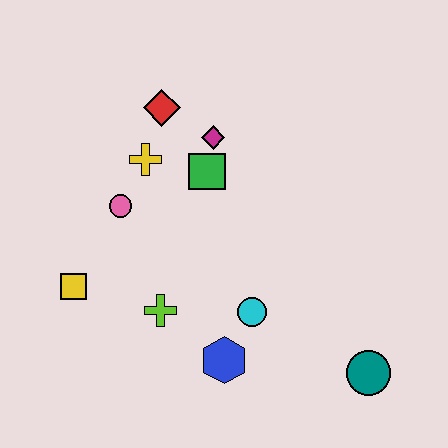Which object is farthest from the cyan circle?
The red diamond is farthest from the cyan circle.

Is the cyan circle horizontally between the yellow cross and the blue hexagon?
No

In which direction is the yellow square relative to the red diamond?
The yellow square is below the red diamond.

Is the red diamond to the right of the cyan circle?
No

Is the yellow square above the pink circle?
No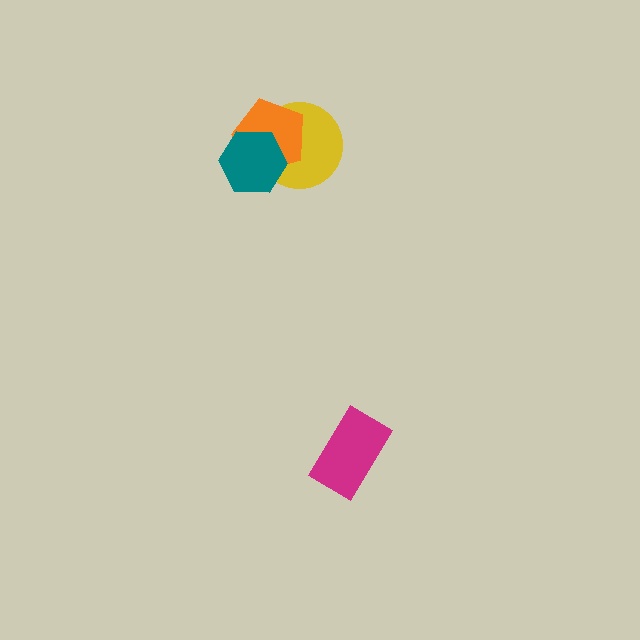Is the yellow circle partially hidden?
Yes, it is partially covered by another shape.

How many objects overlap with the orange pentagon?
2 objects overlap with the orange pentagon.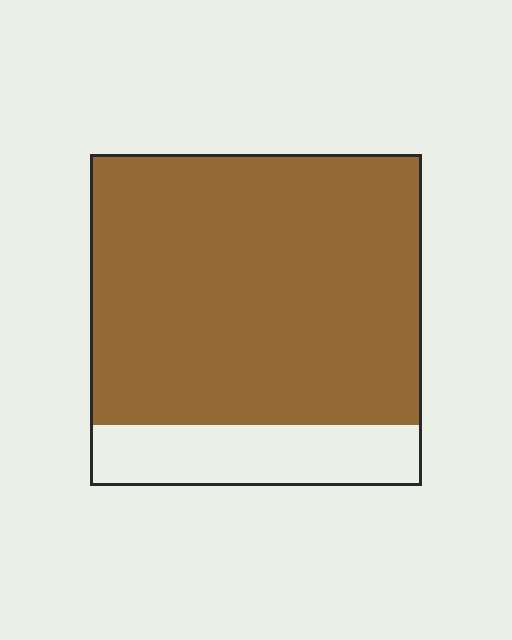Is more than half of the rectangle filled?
Yes.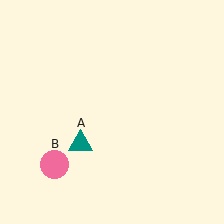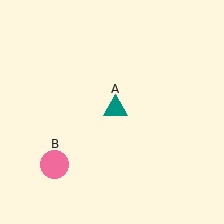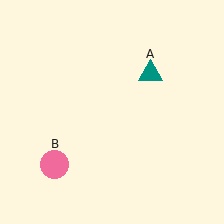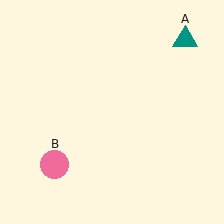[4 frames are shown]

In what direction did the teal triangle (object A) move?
The teal triangle (object A) moved up and to the right.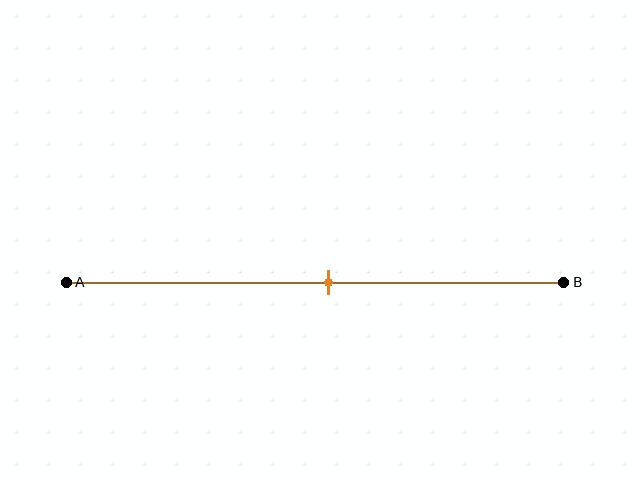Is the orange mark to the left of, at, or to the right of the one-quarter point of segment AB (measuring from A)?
The orange mark is to the right of the one-quarter point of segment AB.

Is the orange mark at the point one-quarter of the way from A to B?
No, the mark is at about 55% from A, not at the 25% one-quarter point.